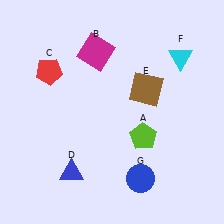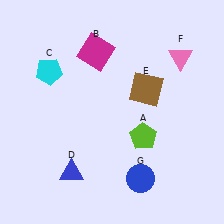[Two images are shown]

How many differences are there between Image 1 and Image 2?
There are 2 differences between the two images.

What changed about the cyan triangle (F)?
In Image 1, F is cyan. In Image 2, it changed to pink.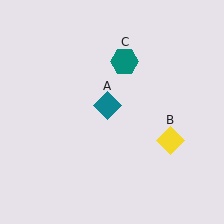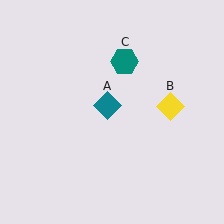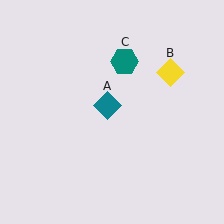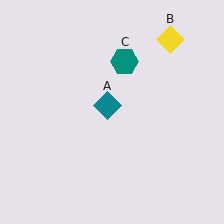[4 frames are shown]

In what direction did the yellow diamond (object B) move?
The yellow diamond (object B) moved up.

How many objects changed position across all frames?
1 object changed position: yellow diamond (object B).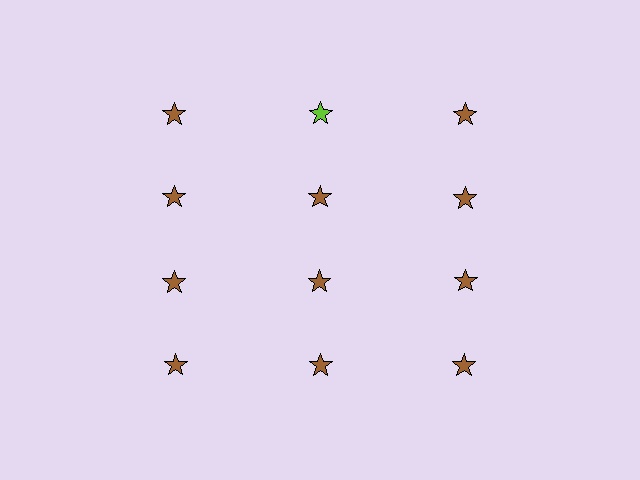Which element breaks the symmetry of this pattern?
The lime star in the top row, second from left column breaks the symmetry. All other shapes are brown stars.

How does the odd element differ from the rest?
It has a different color: lime instead of brown.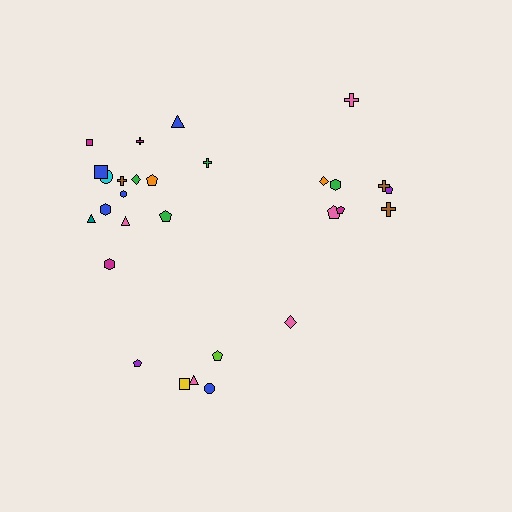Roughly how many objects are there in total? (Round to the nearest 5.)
Roughly 30 objects in total.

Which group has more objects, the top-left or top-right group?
The top-left group.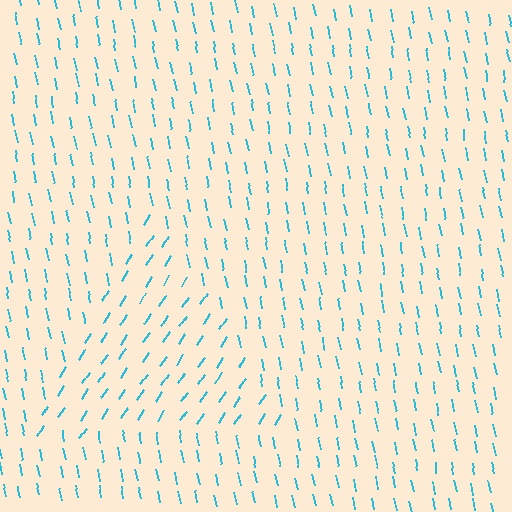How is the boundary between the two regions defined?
The boundary is defined purely by a change in line orientation (approximately 45 degrees difference). All lines are the same color and thickness.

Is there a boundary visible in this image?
Yes, there is a texture boundary formed by a change in line orientation.